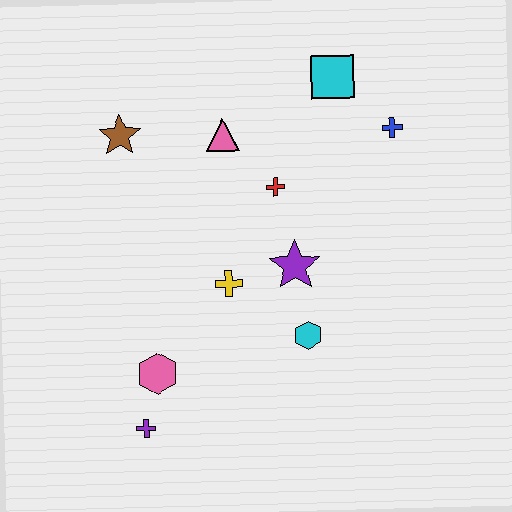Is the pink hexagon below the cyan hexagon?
Yes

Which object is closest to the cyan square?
The blue cross is closest to the cyan square.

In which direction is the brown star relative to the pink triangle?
The brown star is to the left of the pink triangle.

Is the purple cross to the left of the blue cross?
Yes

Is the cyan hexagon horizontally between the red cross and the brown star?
No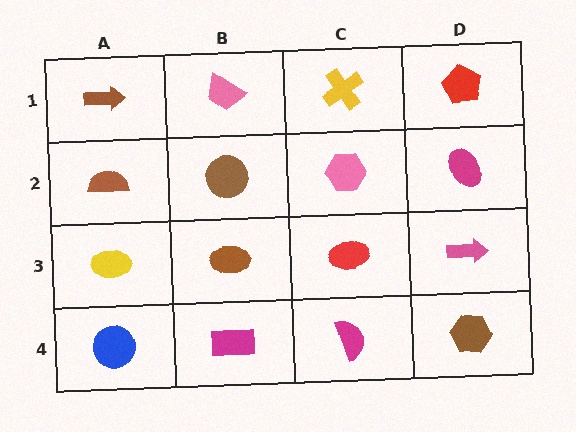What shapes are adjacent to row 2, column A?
A brown arrow (row 1, column A), a yellow ellipse (row 3, column A), a brown circle (row 2, column B).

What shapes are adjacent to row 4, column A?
A yellow ellipse (row 3, column A), a magenta rectangle (row 4, column B).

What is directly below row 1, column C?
A pink hexagon.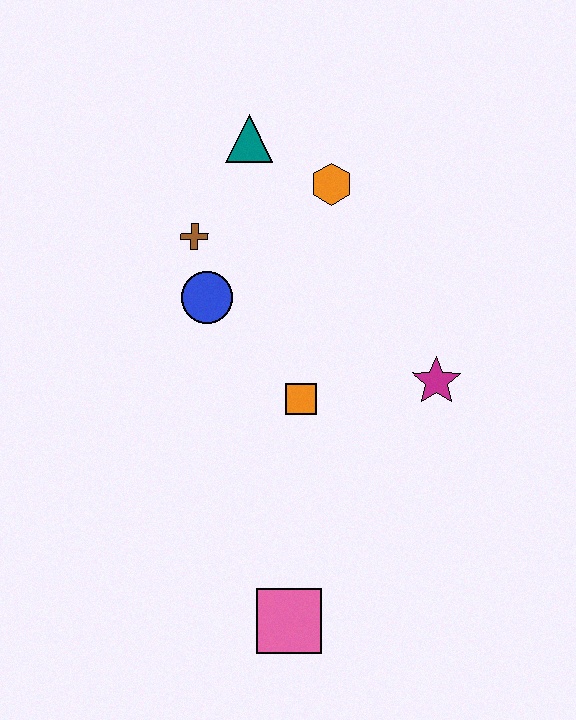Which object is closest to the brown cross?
The blue circle is closest to the brown cross.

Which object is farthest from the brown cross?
The pink square is farthest from the brown cross.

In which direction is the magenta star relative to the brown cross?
The magenta star is to the right of the brown cross.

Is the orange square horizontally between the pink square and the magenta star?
Yes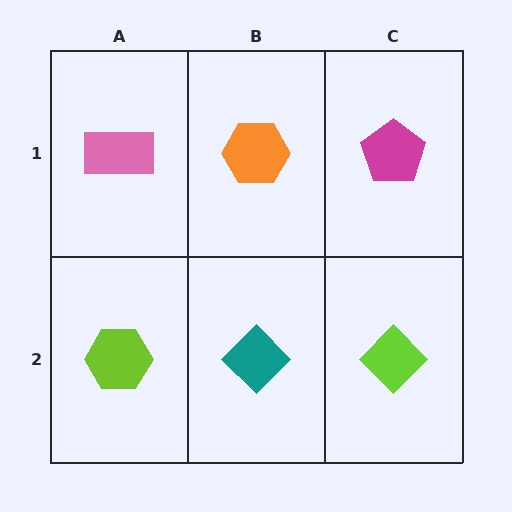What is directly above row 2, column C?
A magenta pentagon.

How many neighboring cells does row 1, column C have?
2.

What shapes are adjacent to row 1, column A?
A lime hexagon (row 2, column A), an orange hexagon (row 1, column B).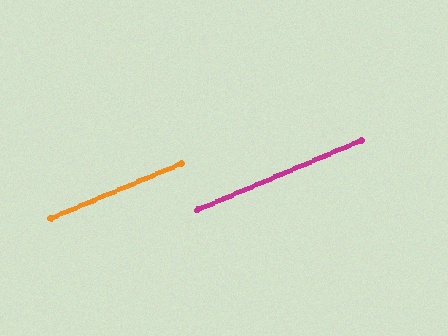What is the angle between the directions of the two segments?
Approximately 0 degrees.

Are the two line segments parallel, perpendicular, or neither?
Parallel — their directions differ by only 0.1°.